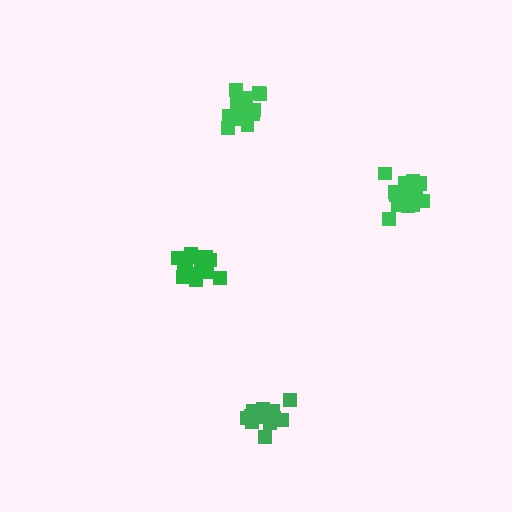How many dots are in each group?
Group 1: 16 dots, Group 2: 14 dots, Group 3: 16 dots, Group 4: 18 dots (64 total).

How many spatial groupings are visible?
There are 4 spatial groupings.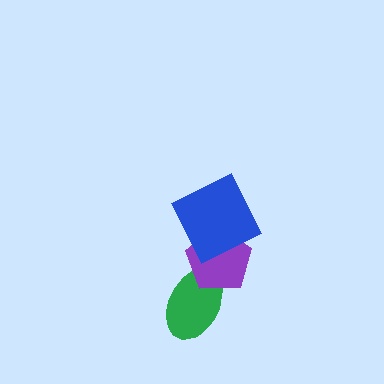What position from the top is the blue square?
The blue square is 1st from the top.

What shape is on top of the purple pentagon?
The blue square is on top of the purple pentagon.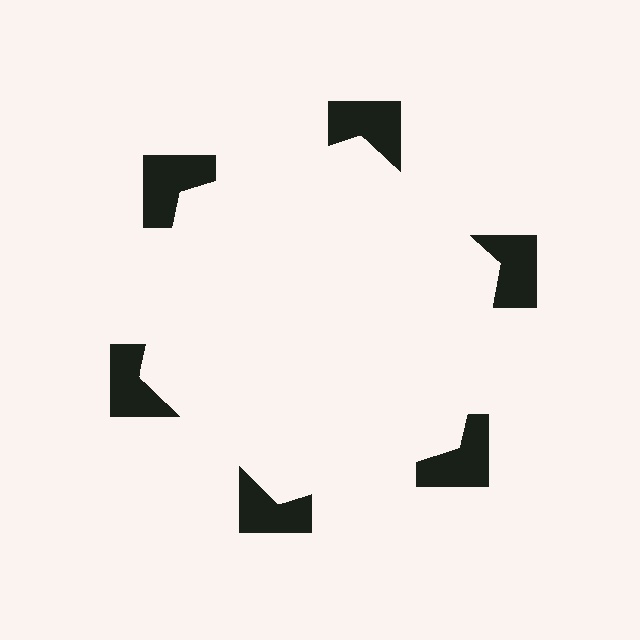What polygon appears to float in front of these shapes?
An illusory hexagon — its edges are inferred from the aligned wedge cuts in the notched squares, not physically drawn.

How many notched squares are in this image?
There are 6 — one at each vertex of the illusory hexagon.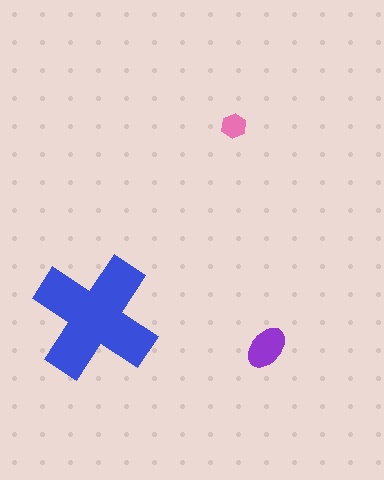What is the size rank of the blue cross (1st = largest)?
1st.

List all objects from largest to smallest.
The blue cross, the purple ellipse, the pink hexagon.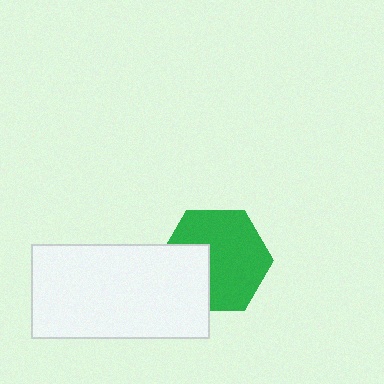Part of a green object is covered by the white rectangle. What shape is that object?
It is a hexagon.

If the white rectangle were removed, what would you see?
You would see the complete green hexagon.